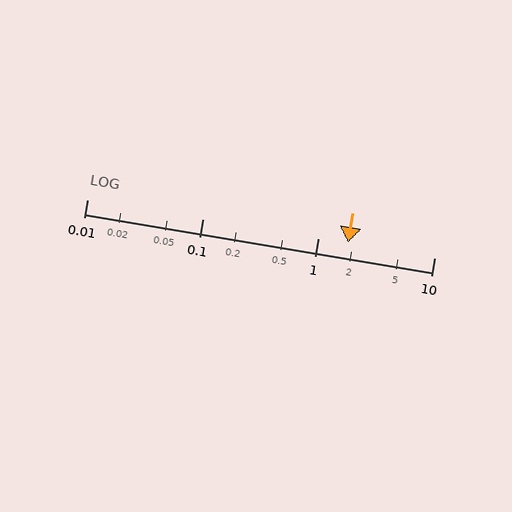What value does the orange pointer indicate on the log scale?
The pointer indicates approximately 1.8.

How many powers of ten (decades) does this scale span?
The scale spans 3 decades, from 0.01 to 10.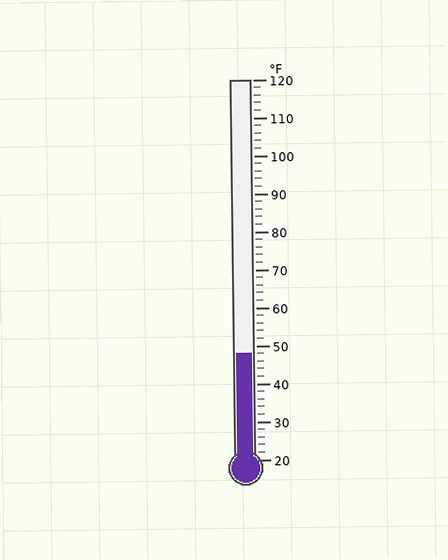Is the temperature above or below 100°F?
The temperature is below 100°F.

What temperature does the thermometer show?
The thermometer shows approximately 48°F.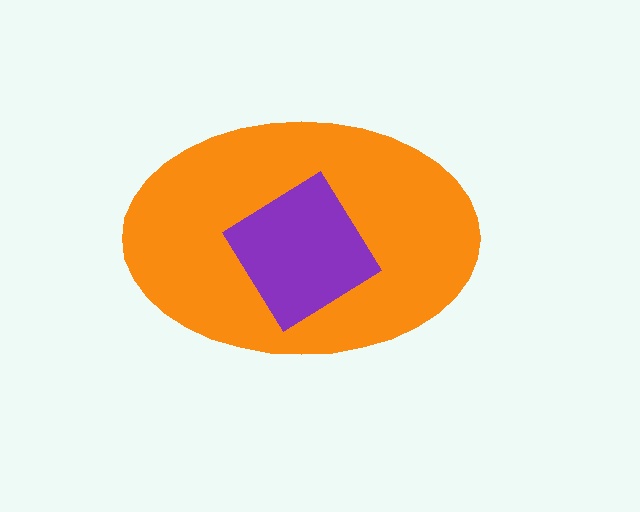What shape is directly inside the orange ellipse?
The purple diamond.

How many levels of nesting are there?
2.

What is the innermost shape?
The purple diamond.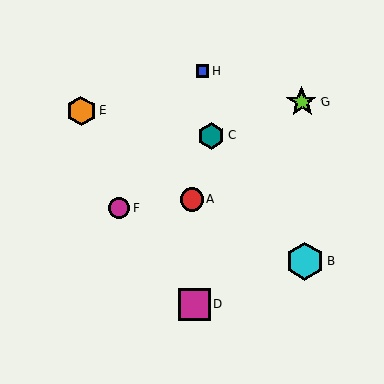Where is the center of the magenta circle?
The center of the magenta circle is at (119, 208).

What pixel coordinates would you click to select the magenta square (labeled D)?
Click at (194, 304) to select the magenta square D.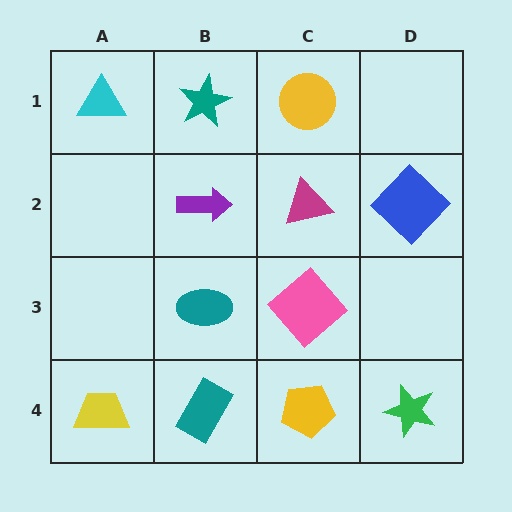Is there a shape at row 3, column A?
No, that cell is empty.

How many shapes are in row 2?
3 shapes.